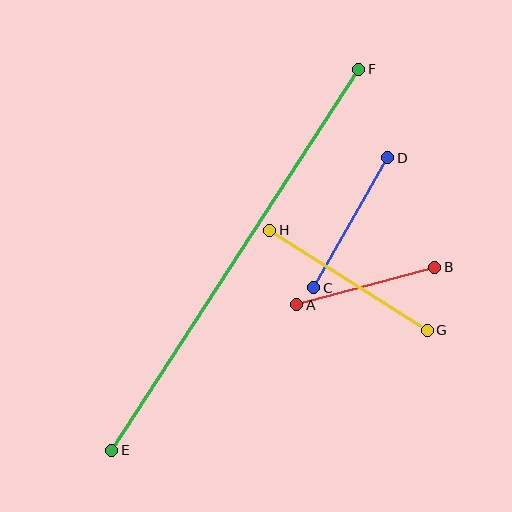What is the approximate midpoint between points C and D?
The midpoint is at approximately (351, 223) pixels.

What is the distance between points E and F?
The distance is approximately 454 pixels.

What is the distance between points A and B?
The distance is approximately 143 pixels.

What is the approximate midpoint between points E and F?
The midpoint is at approximately (235, 260) pixels.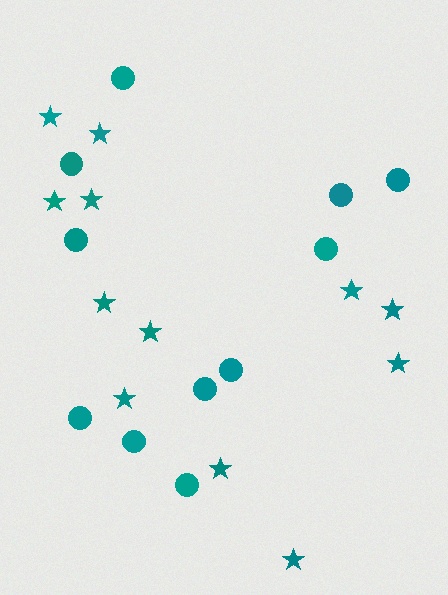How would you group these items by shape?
There are 2 groups: one group of stars (12) and one group of circles (11).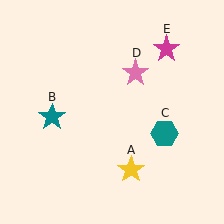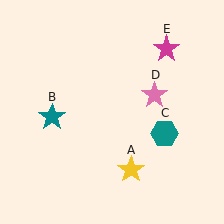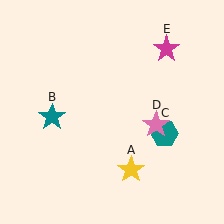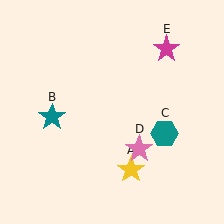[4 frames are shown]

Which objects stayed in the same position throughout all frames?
Yellow star (object A) and teal star (object B) and teal hexagon (object C) and magenta star (object E) remained stationary.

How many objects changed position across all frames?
1 object changed position: pink star (object D).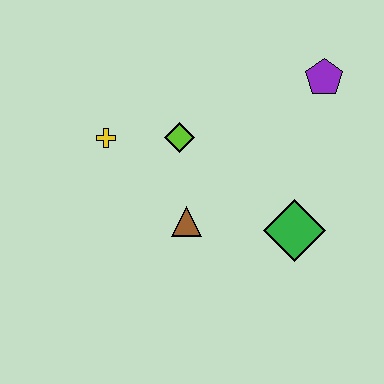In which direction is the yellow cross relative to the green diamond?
The yellow cross is to the left of the green diamond.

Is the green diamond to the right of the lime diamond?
Yes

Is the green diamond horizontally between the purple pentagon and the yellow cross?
Yes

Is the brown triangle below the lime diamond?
Yes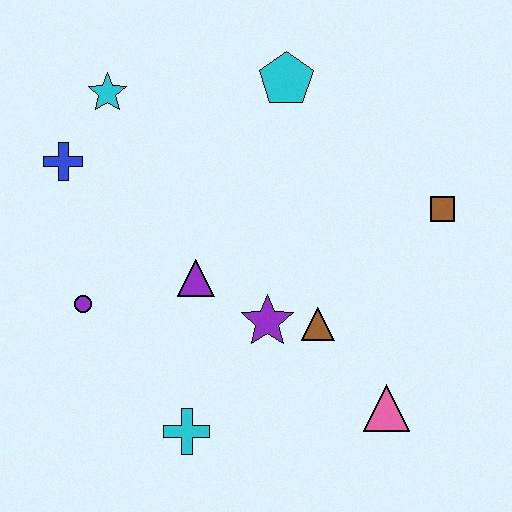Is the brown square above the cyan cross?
Yes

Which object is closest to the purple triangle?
The purple star is closest to the purple triangle.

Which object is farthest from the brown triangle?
The cyan star is farthest from the brown triangle.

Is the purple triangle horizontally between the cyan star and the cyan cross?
No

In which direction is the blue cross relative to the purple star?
The blue cross is to the left of the purple star.